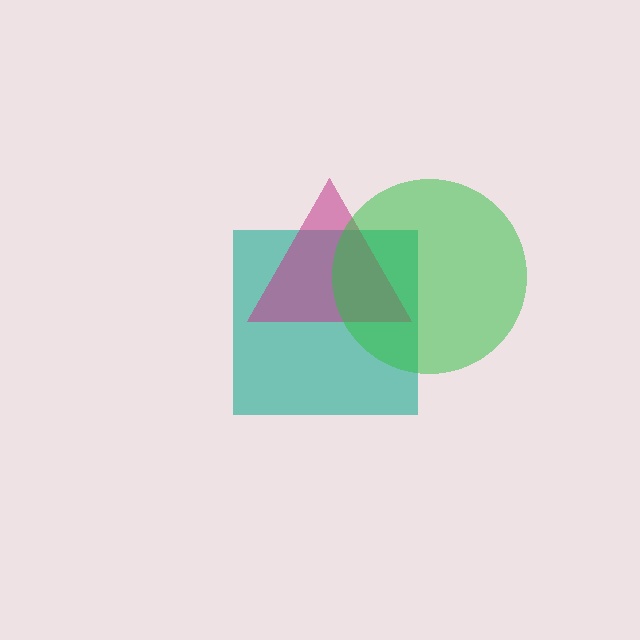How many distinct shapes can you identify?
There are 3 distinct shapes: a teal square, a magenta triangle, a green circle.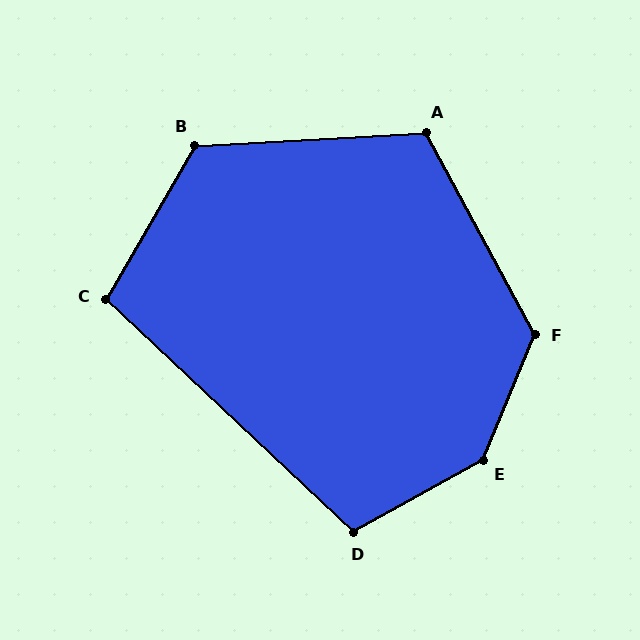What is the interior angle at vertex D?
Approximately 108 degrees (obtuse).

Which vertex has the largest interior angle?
E, at approximately 142 degrees.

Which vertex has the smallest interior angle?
C, at approximately 103 degrees.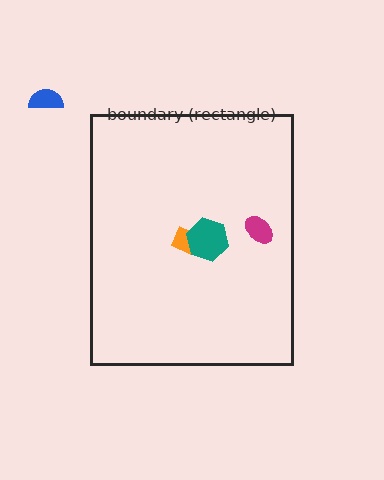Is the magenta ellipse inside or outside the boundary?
Inside.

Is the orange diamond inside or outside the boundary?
Inside.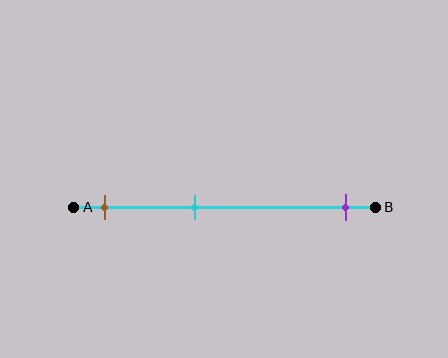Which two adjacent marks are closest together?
The brown and cyan marks are the closest adjacent pair.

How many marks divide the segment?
There are 3 marks dividing the segment.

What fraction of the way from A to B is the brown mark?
The brown mark is approximately 10% (0.1) of the way from A to B.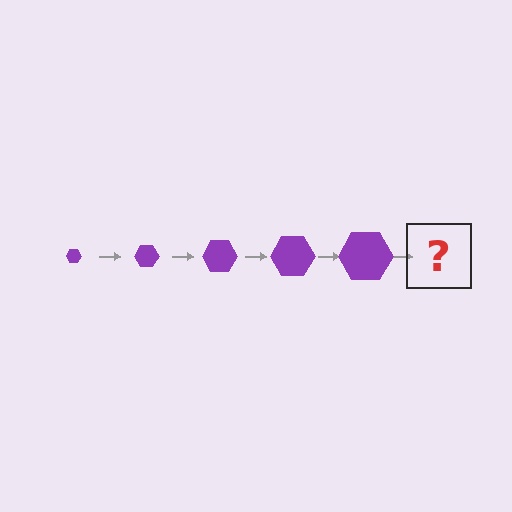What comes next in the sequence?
The next element should be a purple hexagon, larger than the previous one.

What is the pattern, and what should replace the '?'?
The pattern is that the hexagon gets progressively larger each step. The '?' should be a purple hexagon, larger than the previous one.